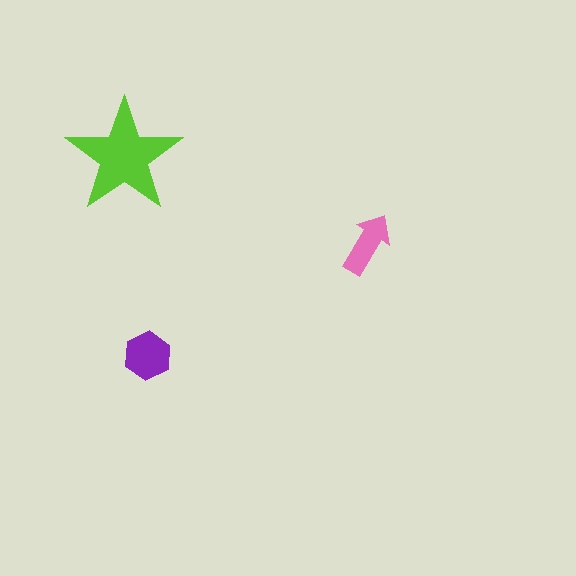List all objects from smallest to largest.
The pink arrow, the purple hexagon, the lime star.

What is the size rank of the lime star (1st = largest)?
1st.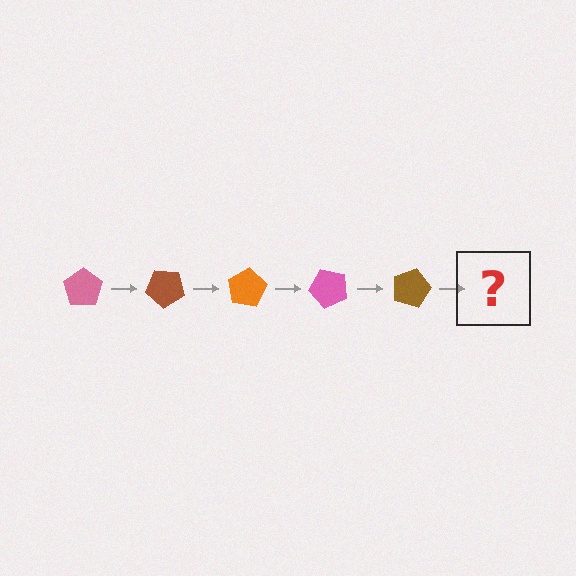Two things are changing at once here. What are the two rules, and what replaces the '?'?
The two rules are that it rotates 40 degrees each step and the color cycles through pink, brown, and orange. The '?' should be an orange pentagon, rotated 200 degrees from the start.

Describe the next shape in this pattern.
It should be an orange pentagon, rotated 200 degrees from the start.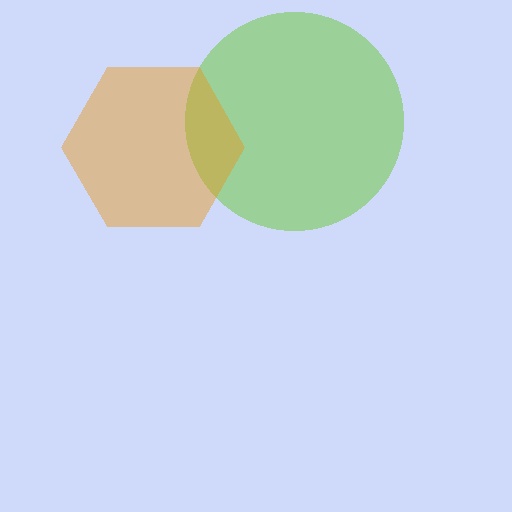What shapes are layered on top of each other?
The layered shapes are: a lime circle, an orange hexagon.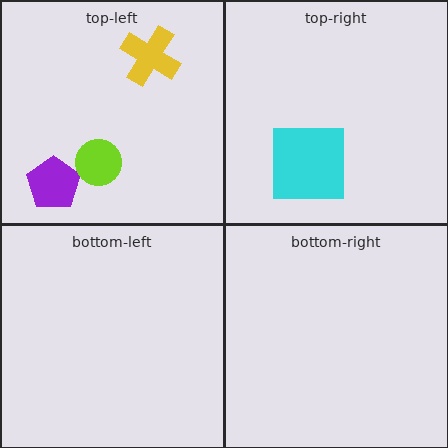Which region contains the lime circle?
The top-left region.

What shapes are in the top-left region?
The purple pentagon, the lime circle, the yellow cross.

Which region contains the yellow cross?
The top-left region.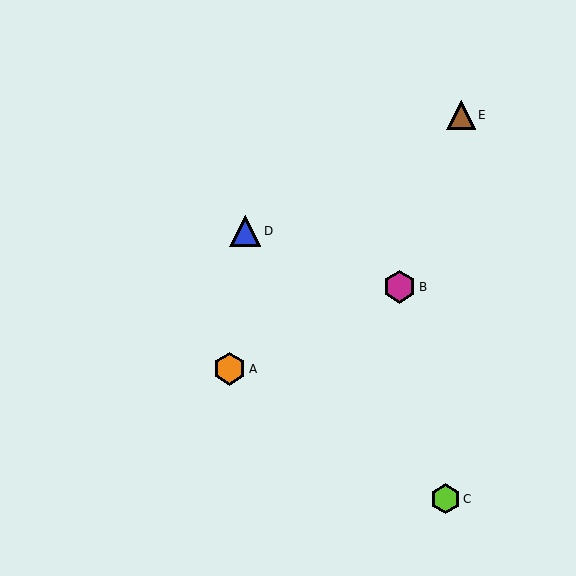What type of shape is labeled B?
Shape B is a magenta hexagon.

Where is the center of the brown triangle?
The center of the brown triangle is at (461, 115).